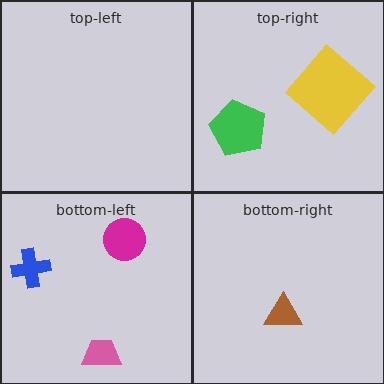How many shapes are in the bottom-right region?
1.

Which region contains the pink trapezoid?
The bottom-left region.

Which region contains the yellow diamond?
The top-right region.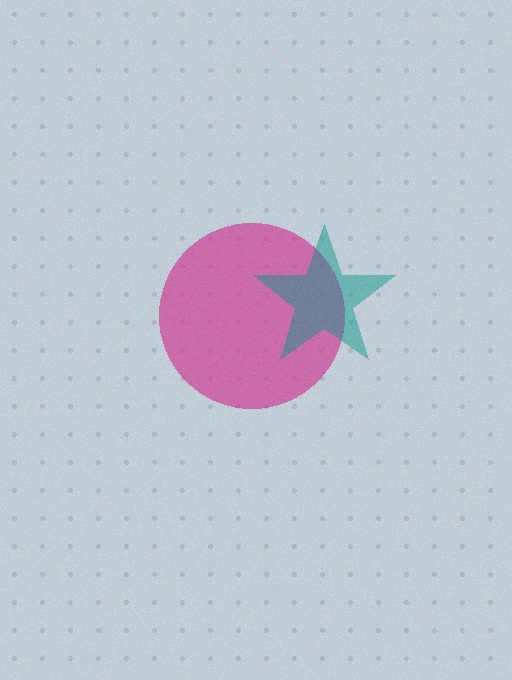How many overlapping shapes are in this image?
There are 2 overlapping shapes in the image.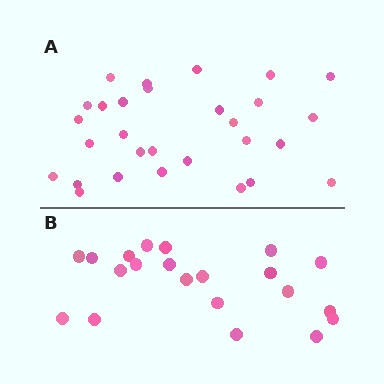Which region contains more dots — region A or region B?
Region A (the top region) has more dots.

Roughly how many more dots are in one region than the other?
Region A has roughly 8 or so more dots than region B.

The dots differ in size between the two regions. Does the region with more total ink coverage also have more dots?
No. Region B has more total ink coverage because its dots are larger, but region A actually contains more individual dots. Total area can be misleading — the number of items is what matters here.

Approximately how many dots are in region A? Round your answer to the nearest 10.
About 30 dots. (The exact count is 29, which rounds to 30.)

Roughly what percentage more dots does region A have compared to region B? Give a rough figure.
About 40% more.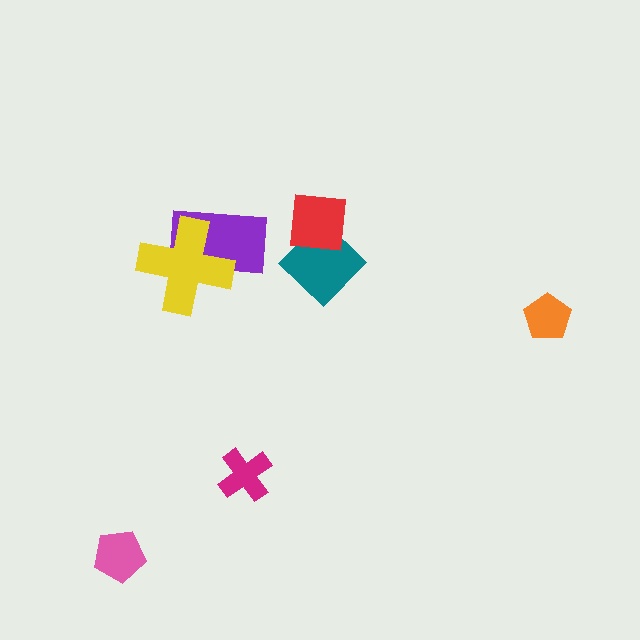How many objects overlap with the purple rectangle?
1 object overlaps with the purple rectangle.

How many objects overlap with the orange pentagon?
0 objects overlap with the orange pentagon.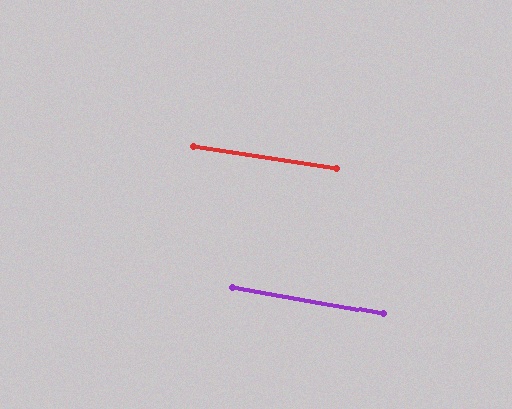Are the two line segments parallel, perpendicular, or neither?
Parallel — their directions differ by only 1.8°.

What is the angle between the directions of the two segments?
Approximately 2 degrees.